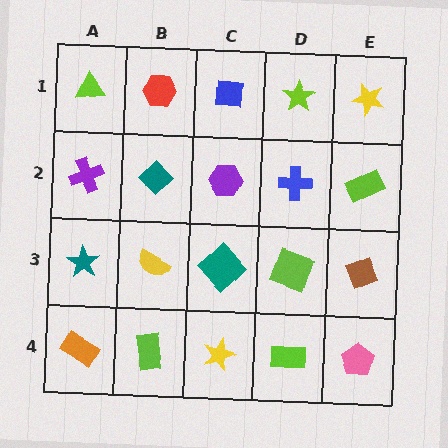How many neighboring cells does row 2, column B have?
4.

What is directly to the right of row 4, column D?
A pink pentagon.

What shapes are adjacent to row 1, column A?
A purple cross (row 2, column A), a red hexagon (row 1, column B).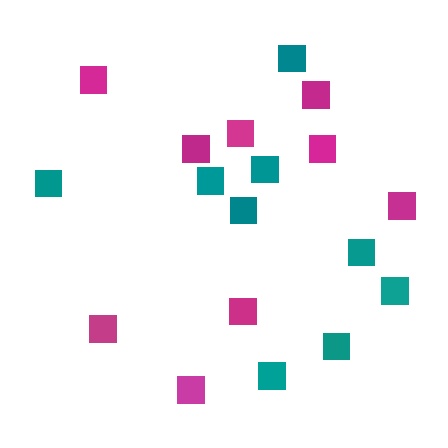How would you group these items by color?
There are 2 groups: one group of teal squares (9) and one group of magenta squares (9).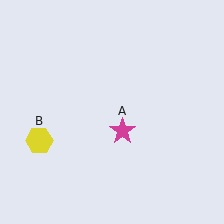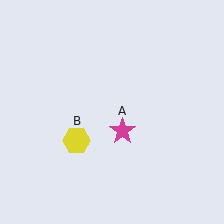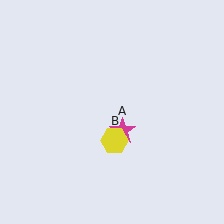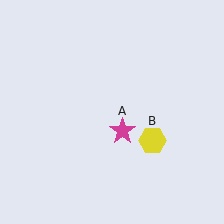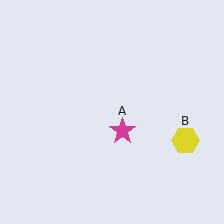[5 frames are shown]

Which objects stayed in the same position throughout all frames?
Magenta star (object A) remained stationary.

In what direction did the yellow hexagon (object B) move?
The yellow hexagon (object B) moved right.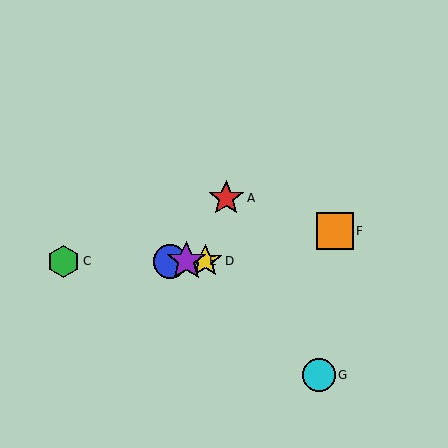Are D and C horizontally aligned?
Yes, both are at y≈261.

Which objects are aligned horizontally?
Objects B, C, D, E are aligned horizontally.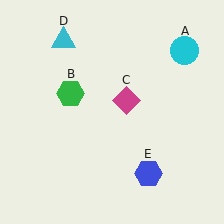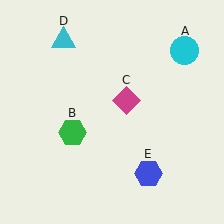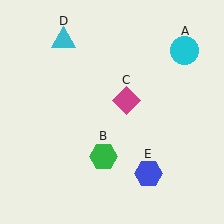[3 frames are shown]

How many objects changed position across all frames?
1 object changed position: green hexagon (object B).